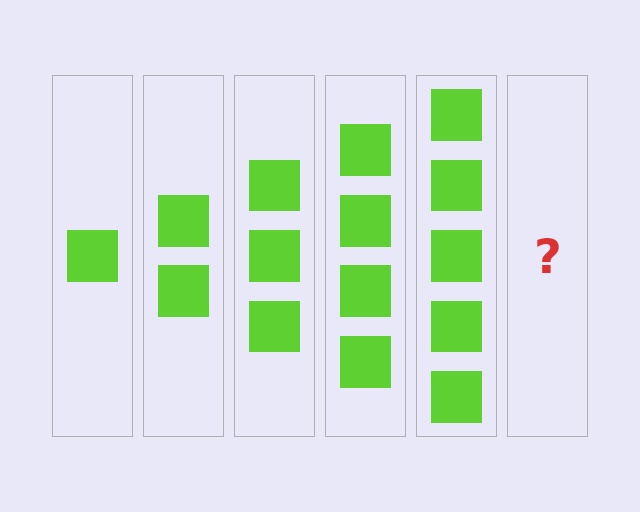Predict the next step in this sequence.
The next step is 6 squares.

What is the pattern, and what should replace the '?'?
The pattern is that each step adds one more square. The '?' should be 6 squares.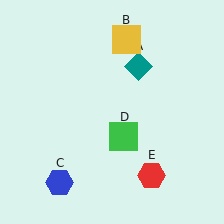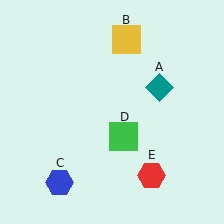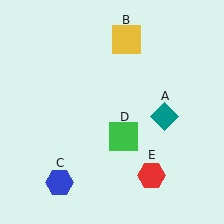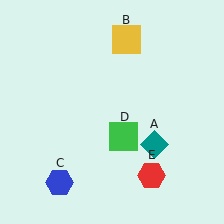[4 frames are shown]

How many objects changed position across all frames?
1 object changed position: teal diamond (object A).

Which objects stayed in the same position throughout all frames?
Yellow square (object B) and blue hexagon (object C) and green square (object D) and red hexagon (object E) remained stationary.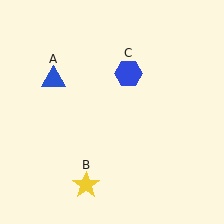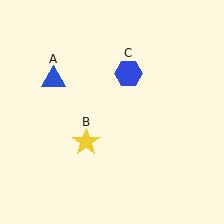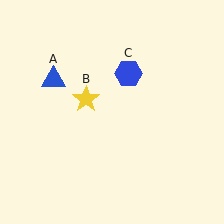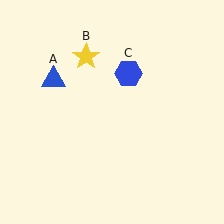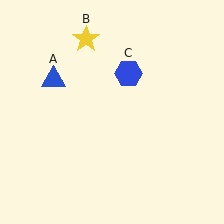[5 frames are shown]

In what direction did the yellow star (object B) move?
The yellow star (object B) moved up.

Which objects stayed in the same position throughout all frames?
Blue triangle (object A) and blue hexagon (object C) remained stationary.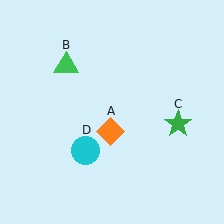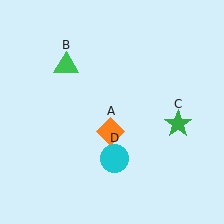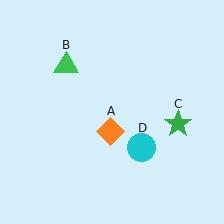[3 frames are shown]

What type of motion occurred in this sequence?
The cyan circle (object D) rotated counterclockwise around the center of the scene.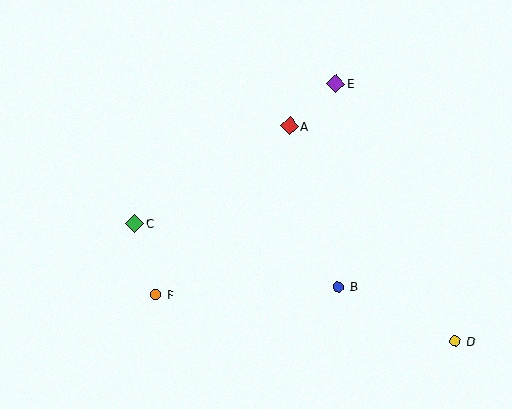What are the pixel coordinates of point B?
Point B is at (338, 287).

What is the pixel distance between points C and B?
The distance between C and B is 213 pixels.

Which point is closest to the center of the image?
Point A at (290, 126) is closest to the center.